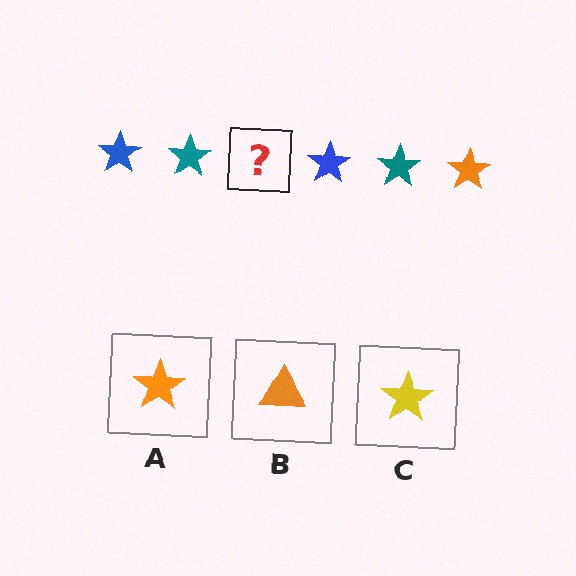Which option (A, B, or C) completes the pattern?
A.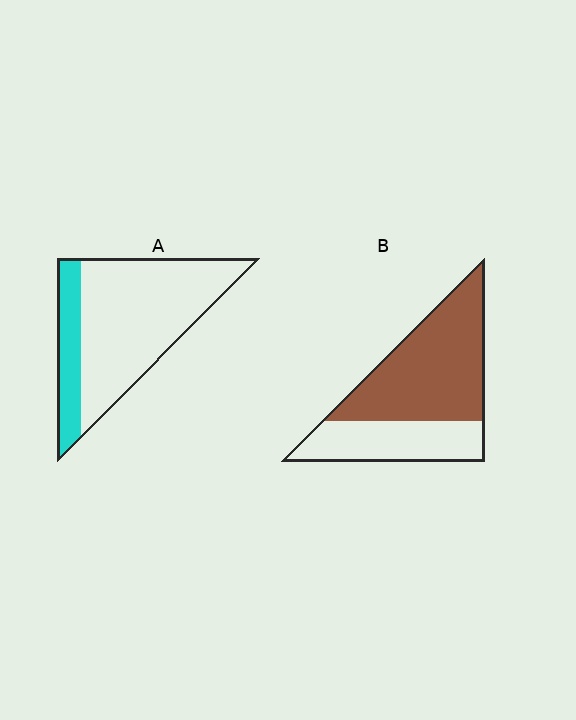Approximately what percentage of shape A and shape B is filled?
A is approximately 20% and B is approximately 65%.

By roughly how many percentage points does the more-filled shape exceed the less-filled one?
By roughly 40 percentage points (B over A).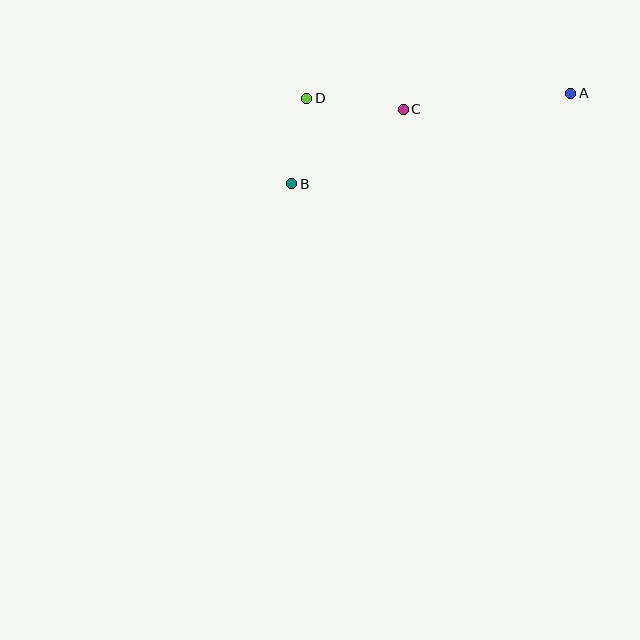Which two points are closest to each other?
Points B and D are closest to each other.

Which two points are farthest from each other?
Points A and B are farthest from each other.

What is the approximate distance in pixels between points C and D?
The distance between C and D is approximately 97 pixels.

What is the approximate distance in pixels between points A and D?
The distance between A and D is approximately 264 pixels.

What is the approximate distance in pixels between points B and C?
The distance between B and C is approximately 134 pixels.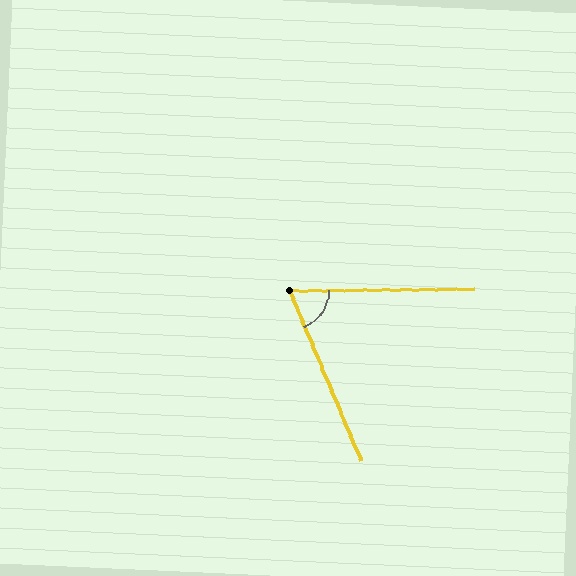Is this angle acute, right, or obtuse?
It is acute.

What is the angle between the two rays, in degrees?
Approximately 68 degrees.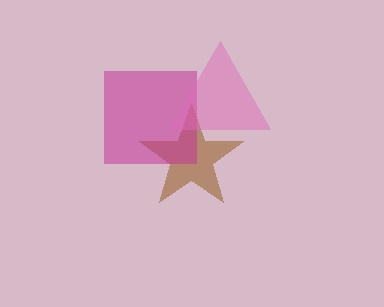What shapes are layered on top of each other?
The layered shapes are: a brown star, a magenta square, a pink triangle.